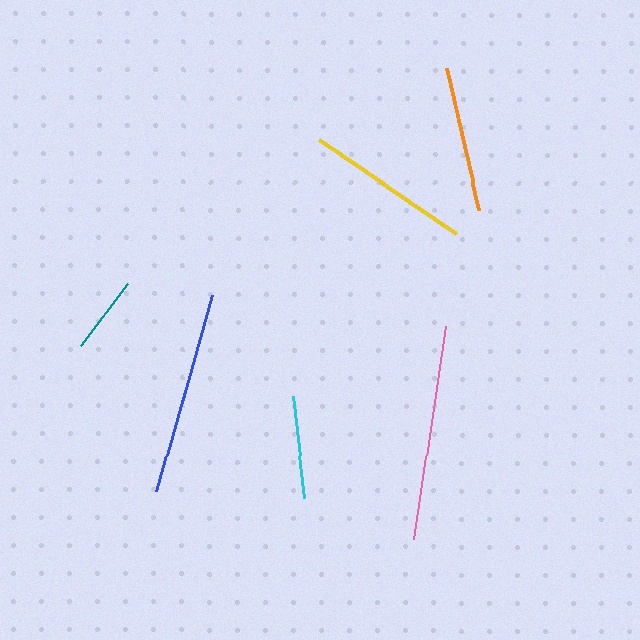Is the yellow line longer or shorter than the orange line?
The yellow line is longer than the orange line.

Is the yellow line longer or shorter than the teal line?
The yellow line is longer than the teal line.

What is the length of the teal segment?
The teal segment is approximately 78 pixels long.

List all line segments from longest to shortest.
From longest to shortest: pink, blue, yellow, orange, cyan, teal.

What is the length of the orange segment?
The orange segment is approximately 145 pixels long.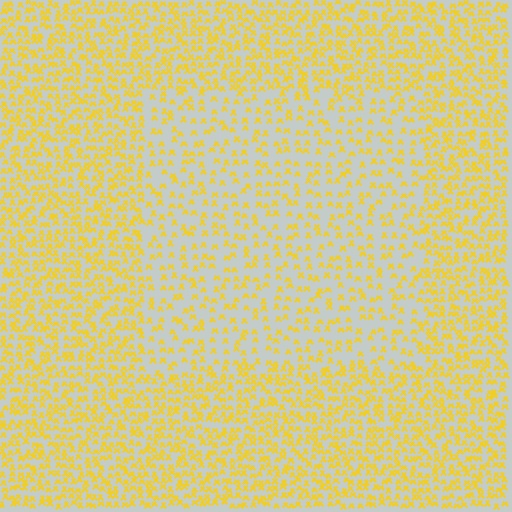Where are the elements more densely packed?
The elements are more densely packed outside the rectangle boundary.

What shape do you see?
I see a rectangle.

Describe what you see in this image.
The image contains small yellow elements arranged at two different densities. A rectangle-shaped region is visible where the elements are less densely packed than the surrounding area.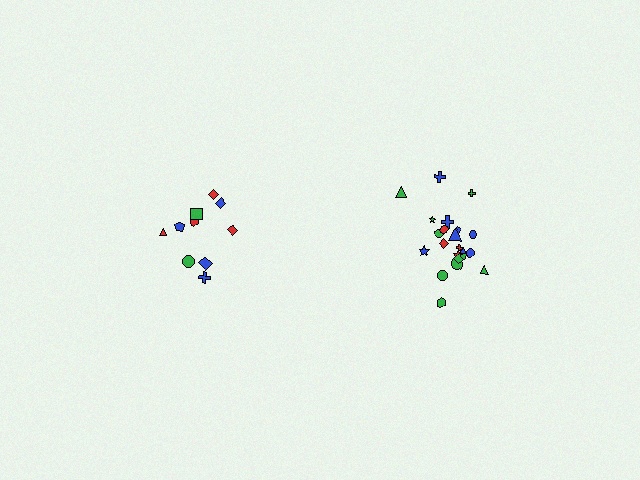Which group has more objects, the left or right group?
The right group.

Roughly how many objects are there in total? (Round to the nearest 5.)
Roughly 30 objects in total.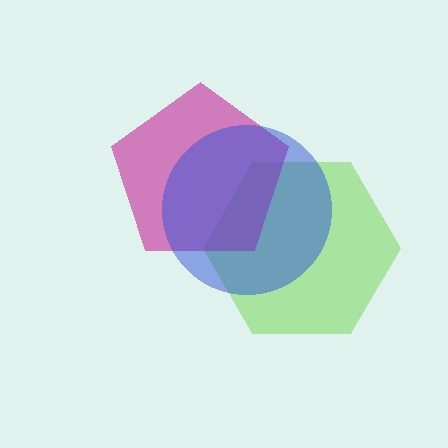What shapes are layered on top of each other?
The layered shapes are: a lime hexagon, a magenta pentagon, a blue circle.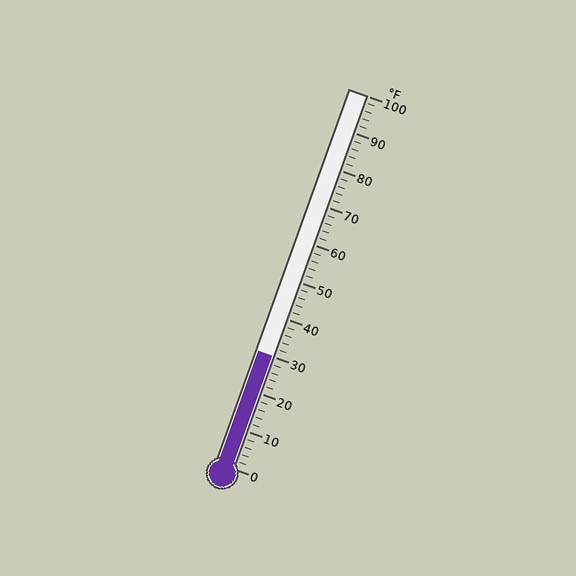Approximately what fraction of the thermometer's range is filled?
The thermometer is filled to approximately 30% of its range.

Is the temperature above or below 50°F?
The temperature is below 50°F.